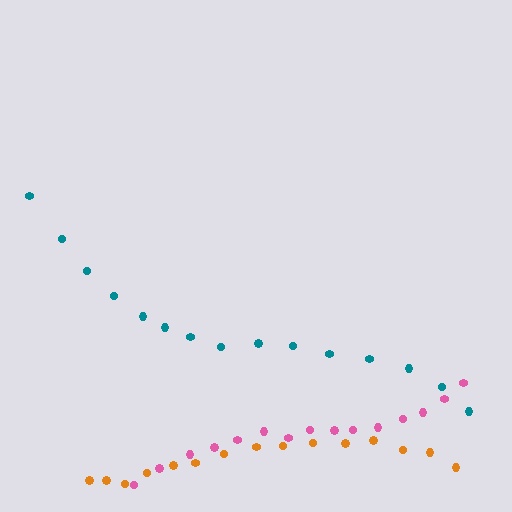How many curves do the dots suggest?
There are 3 distinct paths.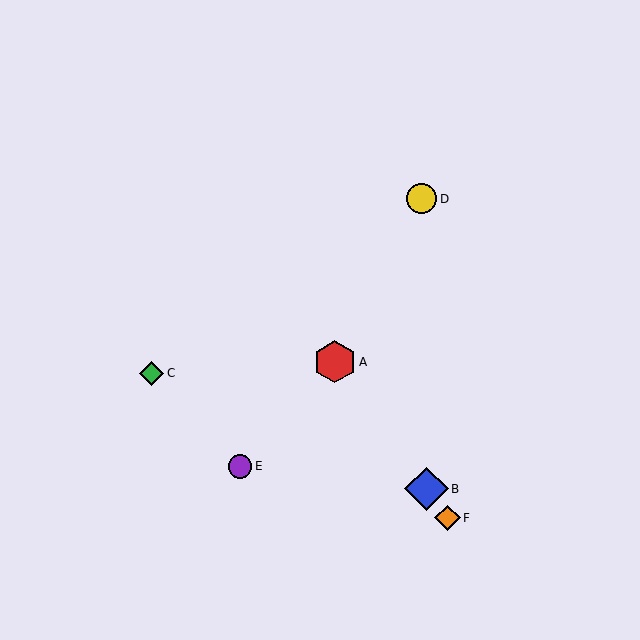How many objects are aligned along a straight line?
3 objects (A, B, F) are aligned along a straight line.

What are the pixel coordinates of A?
Object A is at (335, 362).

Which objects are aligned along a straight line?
Objects A, B, F are aligned along a straight line.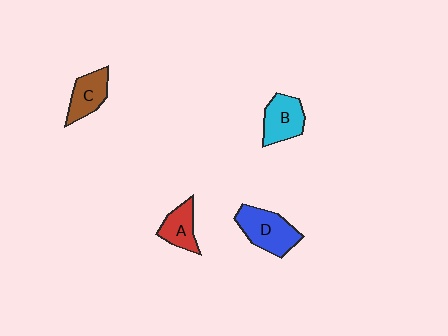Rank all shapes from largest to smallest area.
From largest to smallest: D (blue), B (cyan), C (brown), A (red).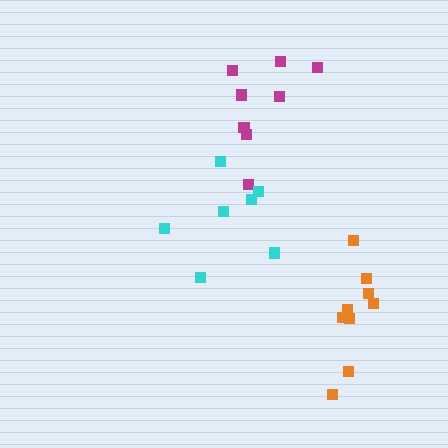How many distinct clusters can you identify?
There are 3 distinct clusters.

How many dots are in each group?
Group 1: 8 dots, Group 2: 7 dots, Group 3: 9 dots (24 total).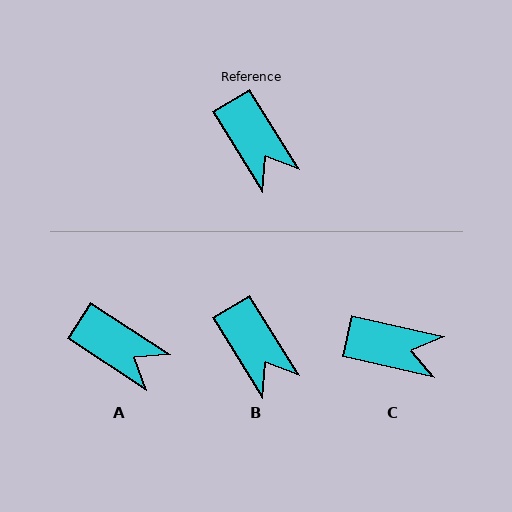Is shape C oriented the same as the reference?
No, it is off by about 46 degrees.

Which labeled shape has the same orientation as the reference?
B.